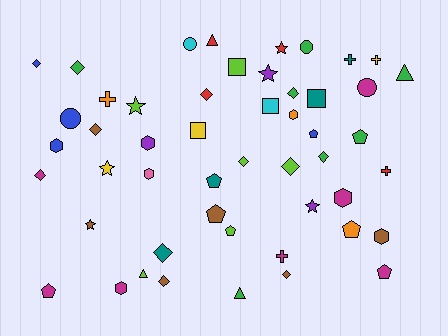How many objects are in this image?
There are 50 objects.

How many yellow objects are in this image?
There are 3 yellow objects.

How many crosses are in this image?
There are 5 crosses.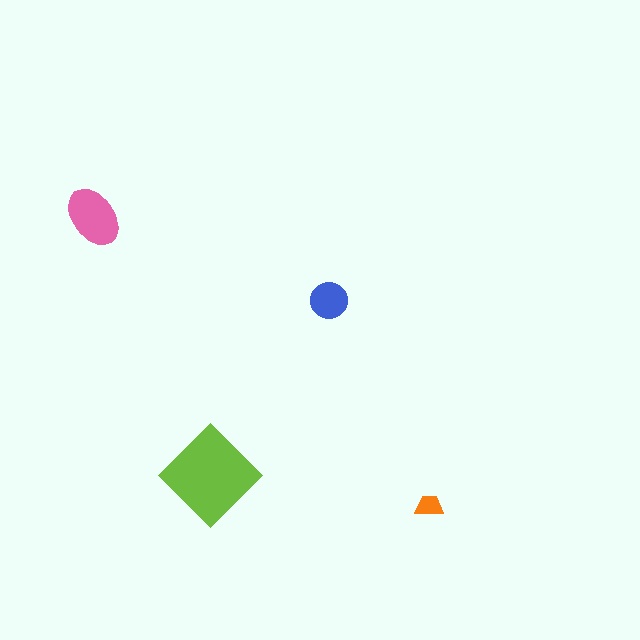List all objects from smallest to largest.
The orange trapezoid, the blue circle, the pink ellipse, the lime diamond.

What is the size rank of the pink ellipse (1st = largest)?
2nd.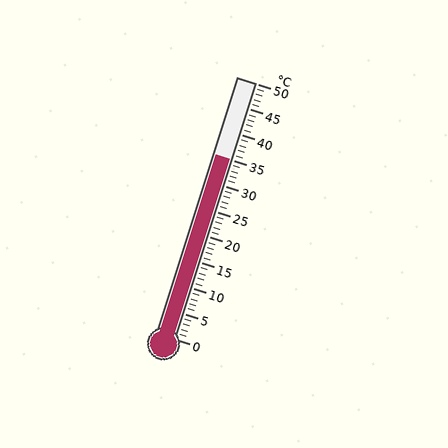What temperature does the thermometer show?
The thermometer shows approximately 35°C.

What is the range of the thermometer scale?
The thermometer scale ranges from 0°C to 50°C.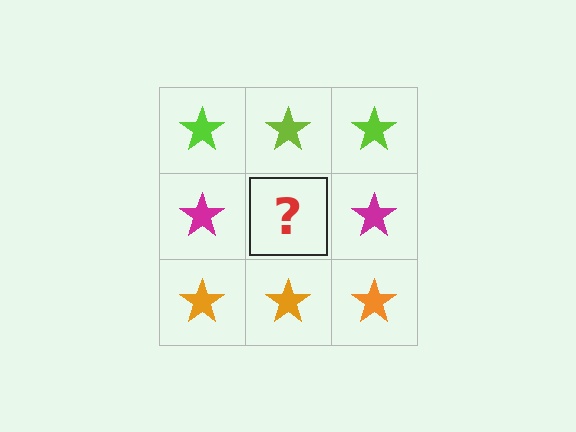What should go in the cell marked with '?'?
The missing cell should contain a magenta star.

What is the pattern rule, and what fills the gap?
The rule is that each row has a consistent color. The gap should be filled with a magenta star.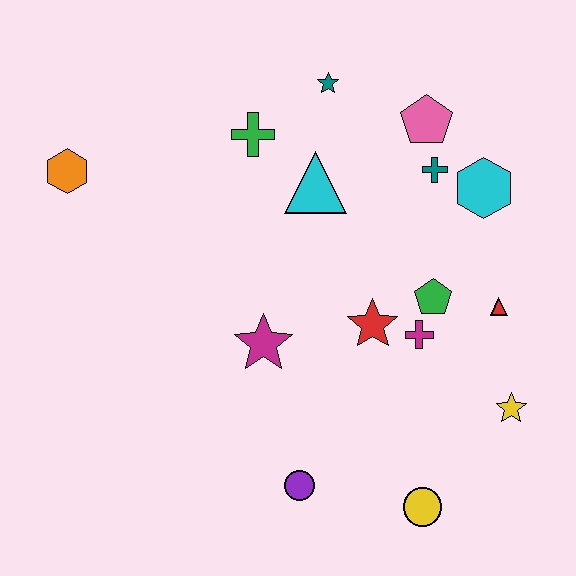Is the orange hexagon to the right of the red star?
No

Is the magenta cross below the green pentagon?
Yes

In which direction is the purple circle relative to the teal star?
The purple circle is below the teal star.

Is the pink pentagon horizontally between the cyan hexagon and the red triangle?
No